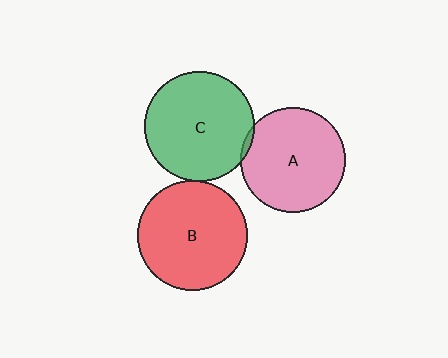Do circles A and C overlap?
Yes.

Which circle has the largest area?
Circle B (red).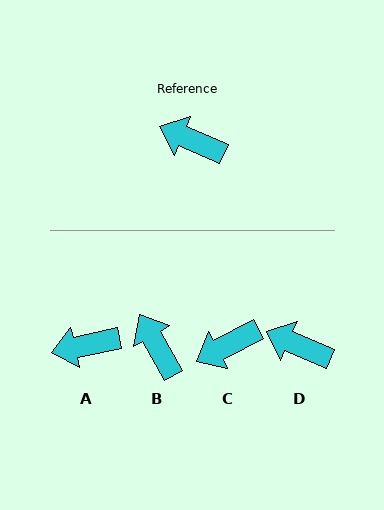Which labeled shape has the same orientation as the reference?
D.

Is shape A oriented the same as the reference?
No, it is off by about 35 degrees.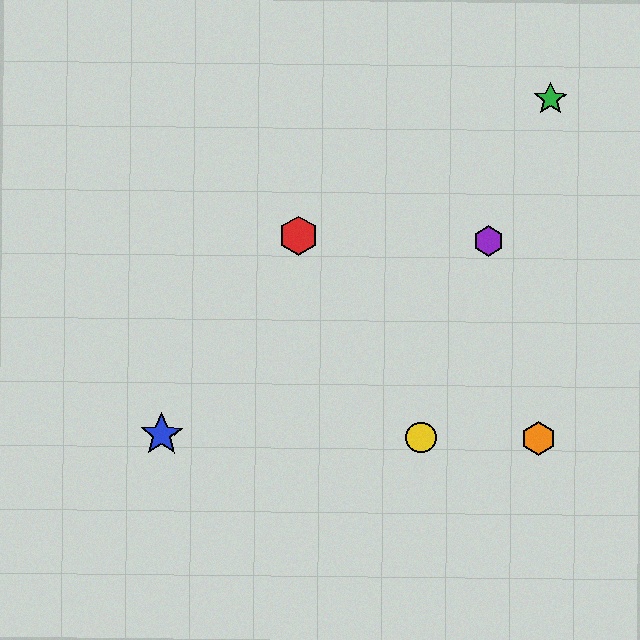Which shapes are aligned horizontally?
The blue star, the yellow circle, the orange hexagon are aligned horizontally.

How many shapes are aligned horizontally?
3 shapes (the blue star, the yellow circle, the orange hexagon) are aligned horizontally.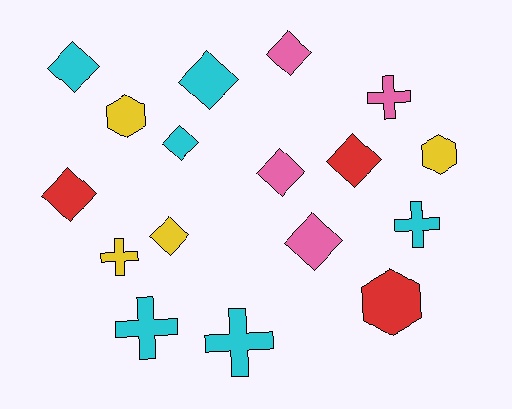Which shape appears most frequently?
Diamond, with 9 objects.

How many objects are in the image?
There are 17 objects.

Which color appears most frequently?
Cyan, with 6 objects.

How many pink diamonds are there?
There are 3 pink diamonds.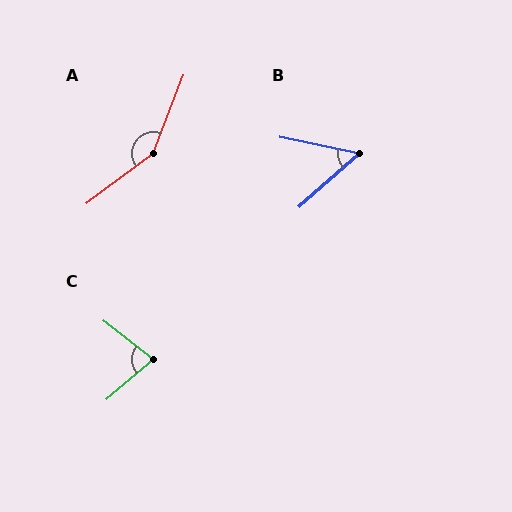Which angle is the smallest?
B, at approximately 54 degrees.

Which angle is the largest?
A, at approximately 148 degrees.